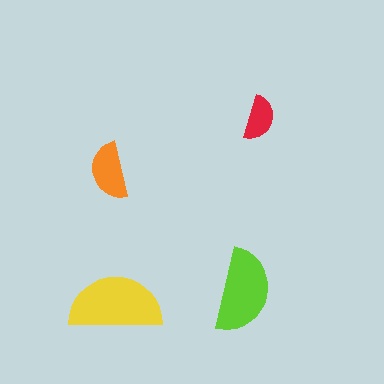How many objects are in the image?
There are 4 objects in the image.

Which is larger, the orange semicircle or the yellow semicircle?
The yellow one.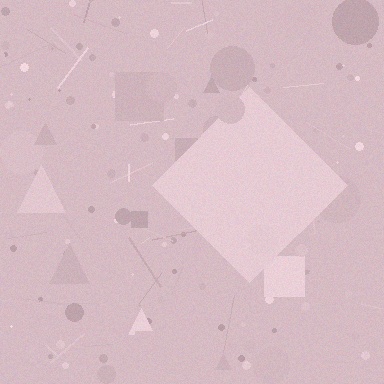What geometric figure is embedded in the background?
A diamond is embedded in the background.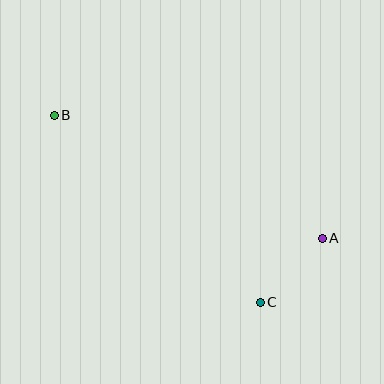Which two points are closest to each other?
Points A and C are closest to each other.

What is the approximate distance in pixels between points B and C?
The distance between B and C is approximately 278 pixels.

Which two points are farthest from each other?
Points A and B are farthest from each other.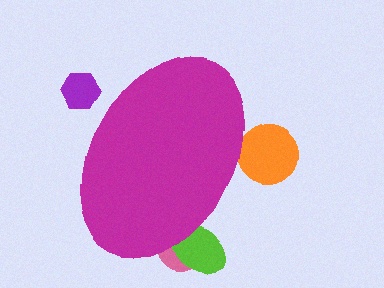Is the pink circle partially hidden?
Yes, the pink circle is partially hidden behind the magenta ellipse.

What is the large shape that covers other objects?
A magenta ellipse.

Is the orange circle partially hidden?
Yes, the orange circle is partially hidden behind the magenta ellipse.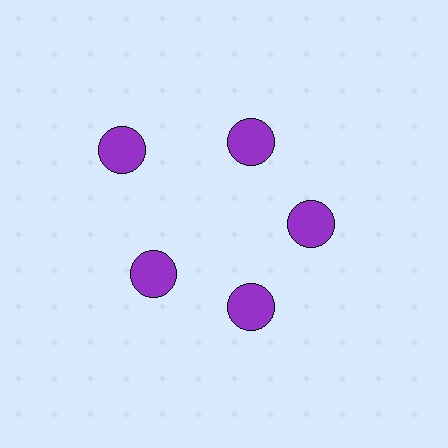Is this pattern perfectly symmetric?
No. The 5 purple circles are arranged in a ring, but one element near the 10 o'clock position is pushed outward from the center, breaking the 5-fold rotational symmetry.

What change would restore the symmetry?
The symmetry would be restored by moving it inward, back onto the ring so that all 5 circles sit at equal angles and equal distance from the center.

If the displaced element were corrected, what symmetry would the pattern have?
It would have 5-fold rotational symmetry — the pattern would map onto itself every 72 degrees.